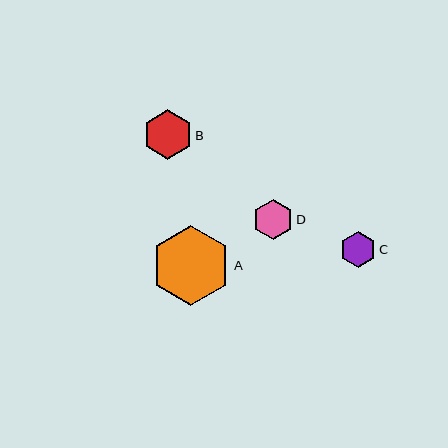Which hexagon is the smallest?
Hexagon C is the smallest with a size of approximately 36 pixels.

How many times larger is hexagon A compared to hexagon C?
Hexagon A is approximately 2.2 times the size of hexagon C.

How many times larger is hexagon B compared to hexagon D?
Hexagon B is approximately 1.2 times the size of hexagon D.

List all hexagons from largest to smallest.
From largest to smallest: A, B, D, C.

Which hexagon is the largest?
Hexagon A is the largest with a size of approximately 80 pixels.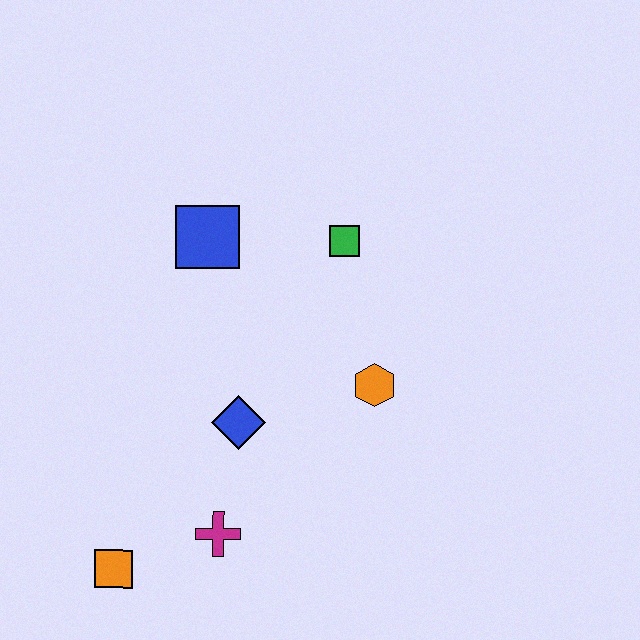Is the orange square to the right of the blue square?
No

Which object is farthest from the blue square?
The orange square is farthest from the blue square.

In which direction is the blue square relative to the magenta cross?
The blue square is above the magenta cross.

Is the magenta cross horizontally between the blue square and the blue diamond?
Yes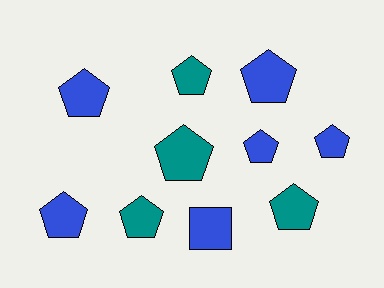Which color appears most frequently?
Blue, with 6 objects.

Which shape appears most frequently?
Pentagon, with 9 objects.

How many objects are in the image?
There are 10 objects.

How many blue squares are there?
There is 1 blue square.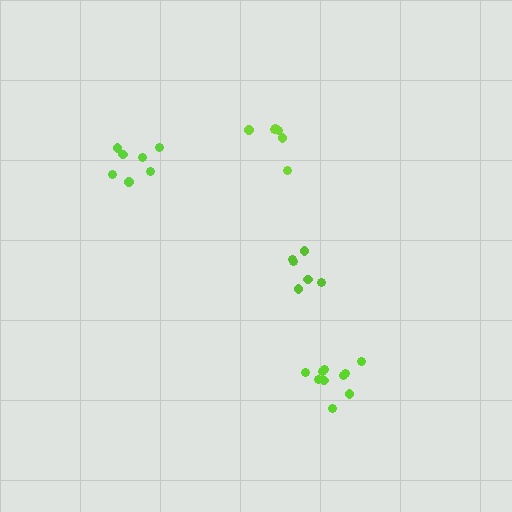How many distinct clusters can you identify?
There are 4 distinct clusters.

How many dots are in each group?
Group 1: 6 dots, Group 2: 10 dots, Group 3: 6 dots, Group 4: 7 dots (29 total).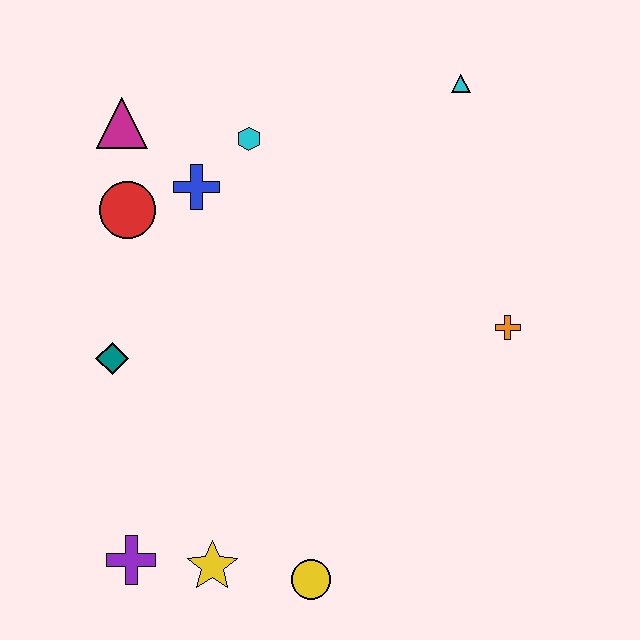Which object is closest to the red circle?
The blue cross is closest to the red circle.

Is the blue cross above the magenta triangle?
No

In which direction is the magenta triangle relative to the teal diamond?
The magenta triangle is above the teal diamond.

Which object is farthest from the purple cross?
The cyan triangle is farthest from the purple cross.